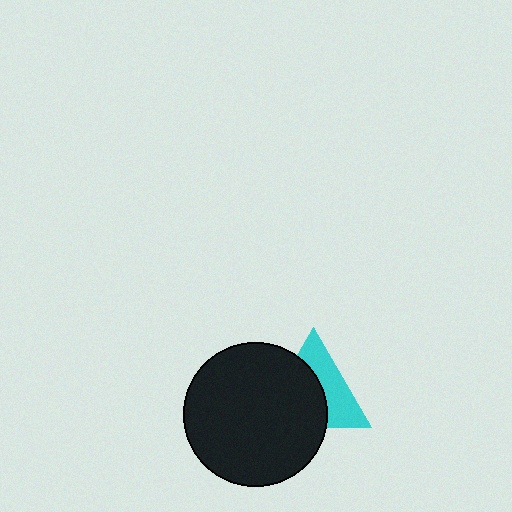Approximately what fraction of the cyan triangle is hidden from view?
Roughly 54% of the cyan triangle is hidden behind the black circle.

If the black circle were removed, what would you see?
You would see the complete cyan triangle.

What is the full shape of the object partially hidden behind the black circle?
The partially hidden object is a cyan triangle.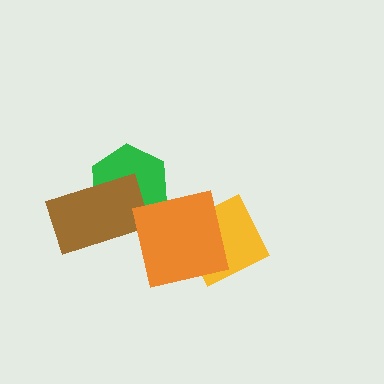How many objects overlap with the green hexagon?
1 object overlaps with the green hexagon.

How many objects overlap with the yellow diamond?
1 object overlaps with the yellow diamond.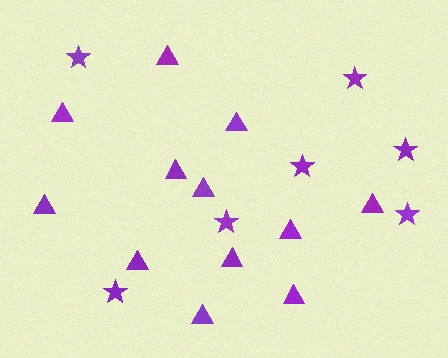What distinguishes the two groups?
There are 2 groups: one group of triangles (12) and one group of stars (7).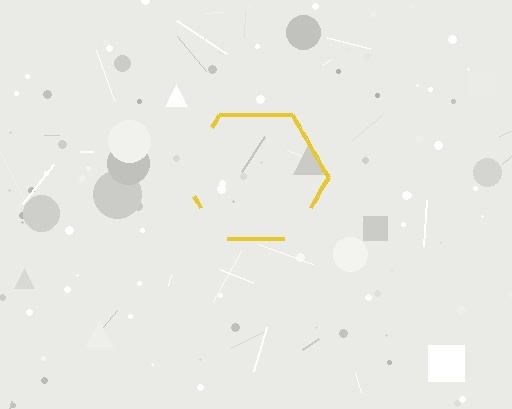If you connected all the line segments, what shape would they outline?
They would outline a hexagon.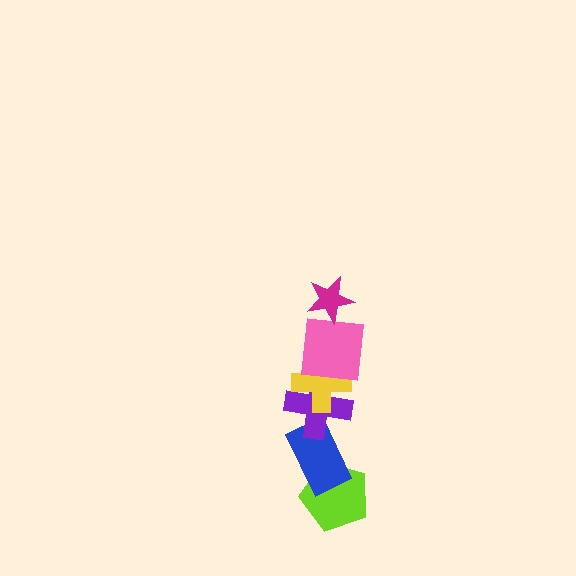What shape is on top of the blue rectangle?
The purple cross is on top of the blue rectangle.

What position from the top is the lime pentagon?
The lime pentagon is 6th from the top.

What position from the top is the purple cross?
The purple cross is 4th from the top.